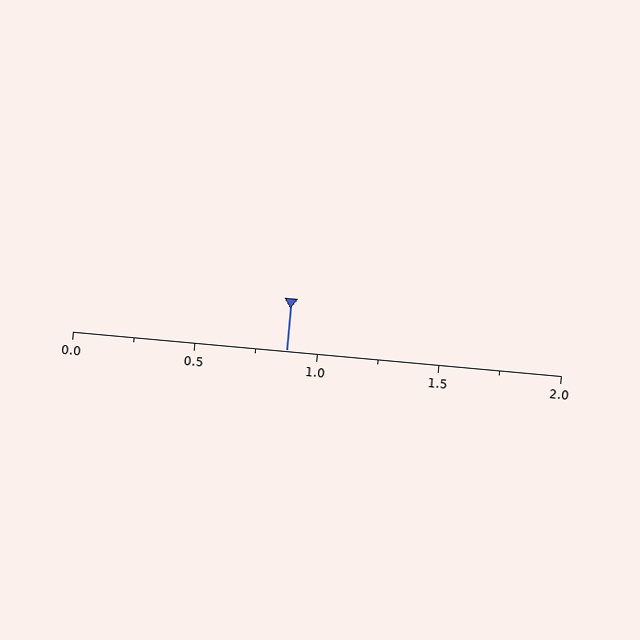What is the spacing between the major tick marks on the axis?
The major ticks are spaced 0.5 apart.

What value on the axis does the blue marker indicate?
The marker indicates approximately 0.88.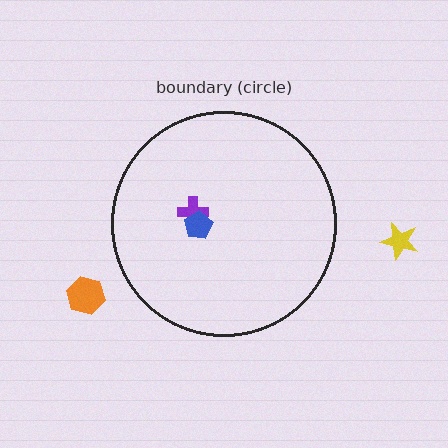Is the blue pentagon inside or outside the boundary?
Inside.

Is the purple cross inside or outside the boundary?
Inside.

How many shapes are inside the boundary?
2 inside, 2 outside.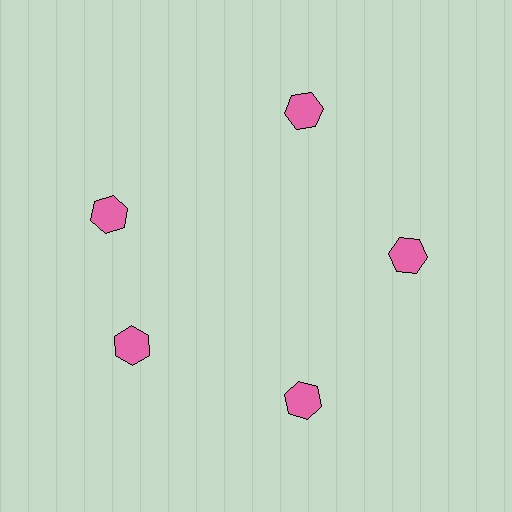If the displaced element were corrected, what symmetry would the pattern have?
It would have 5-fold rotational symmetry — the pattern would map onto itself every 72 degrees.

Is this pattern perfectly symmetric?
No. The 5 pink hexagons are arranged in a ring, but one element near the 10 o'clock position is rotated out of alignment along the ring, breaking the 5-fold rotational symmetry.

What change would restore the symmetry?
The symmetry would be restored by rotating it back into even spacing with its neighbors so that all 5 hexagons sit at equal angles and equal distance from the center.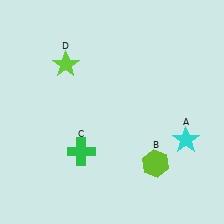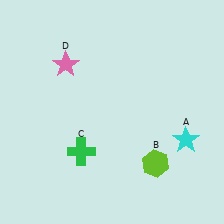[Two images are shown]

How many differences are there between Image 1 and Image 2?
There is 1 difference between the two images.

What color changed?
The star (D) changed from lime in Image 1 to pink in Image 2.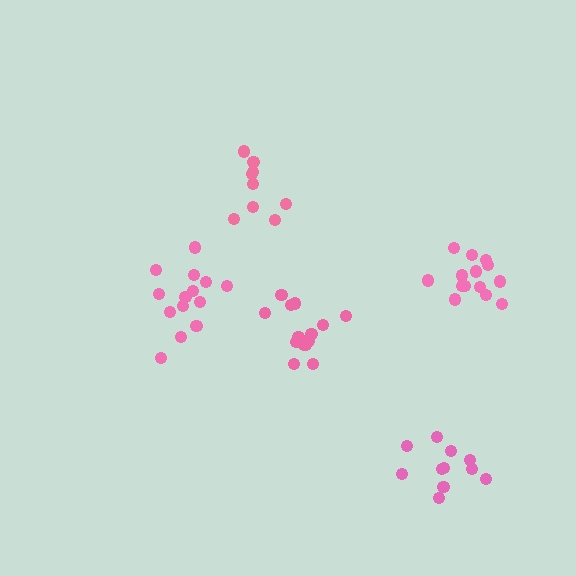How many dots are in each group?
Group 1: 14 dots, Group 2: 11 dots, Group 3: 9 dots, Group 4: 14 dots, Group 5: 14 dots (62 total).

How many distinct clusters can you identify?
There are 5 distinct clusters.